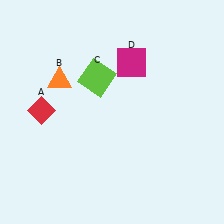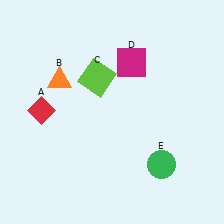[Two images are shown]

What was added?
A green circle (E) was added in Image 2.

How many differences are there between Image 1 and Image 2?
There is 1 difference between the two images.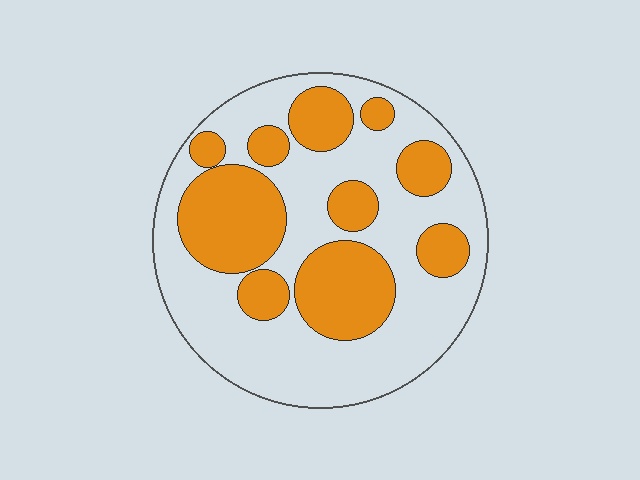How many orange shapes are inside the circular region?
10.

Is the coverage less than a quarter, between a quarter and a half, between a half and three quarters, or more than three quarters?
Between a quarter and a half.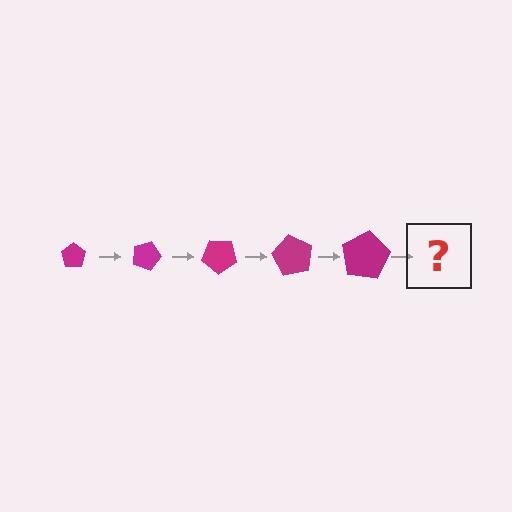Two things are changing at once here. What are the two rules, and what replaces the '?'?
The two rules are that the pentagon grows larger each step and it rotates 20 degrees each step. The '?' should be a pentagon, larger than the previous one and rotated 100 degrees from the start.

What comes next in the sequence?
The next element should be a pentagon, larger than the previous one and rotated 100 degrees from the start.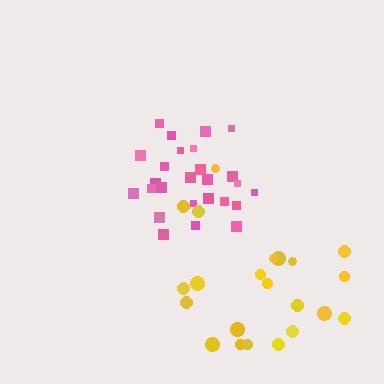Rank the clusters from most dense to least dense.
pink, yellow.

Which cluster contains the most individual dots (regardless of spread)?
Pink (26).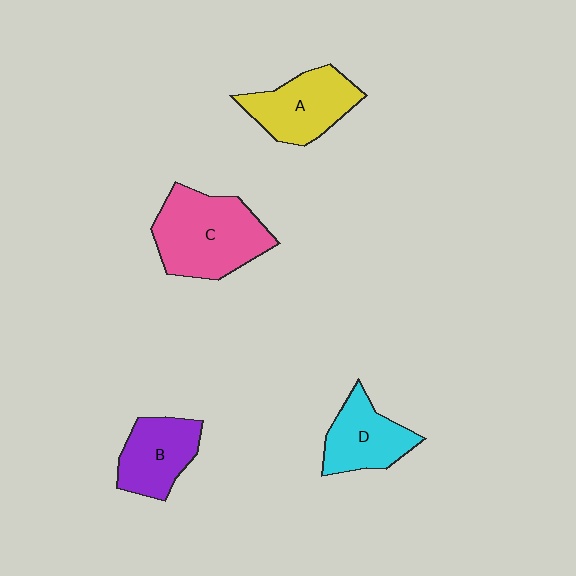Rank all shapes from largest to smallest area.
From largest to smallest: C (pink), A (yellow), B (purple), D (cyan).